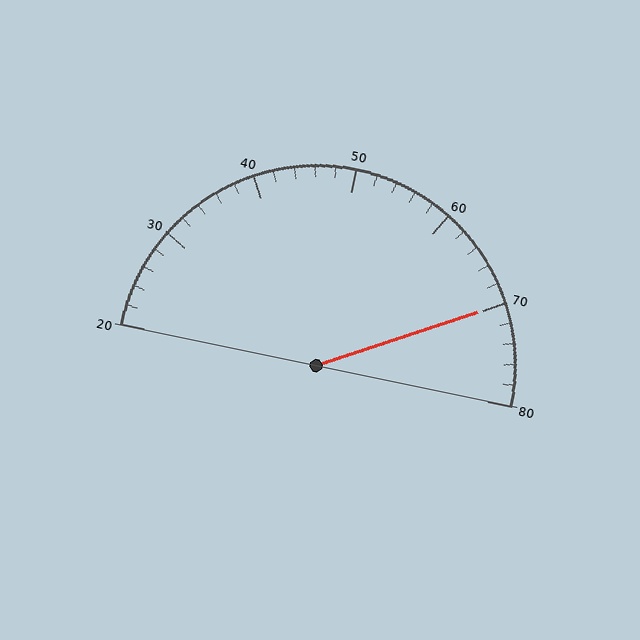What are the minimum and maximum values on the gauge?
The gauge ranges from 20 to 80.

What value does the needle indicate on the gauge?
The needle indicates approximately 70.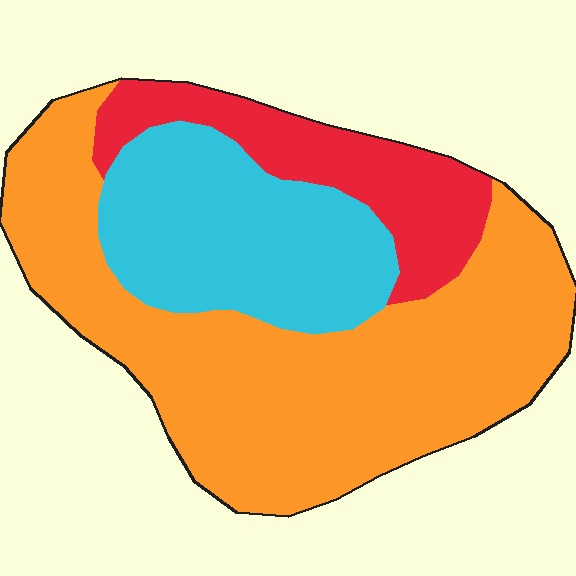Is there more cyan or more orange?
Orange.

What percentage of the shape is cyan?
Cyan takes up about one quarter (1/4) of the shape.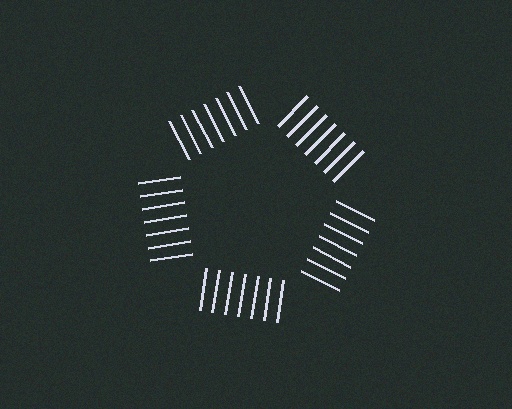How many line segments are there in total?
35 — 7 along each of the 5 edges.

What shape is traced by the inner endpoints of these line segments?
An illusory pentagon — the line segments terminate on its edges but no continuous stroke is drawn.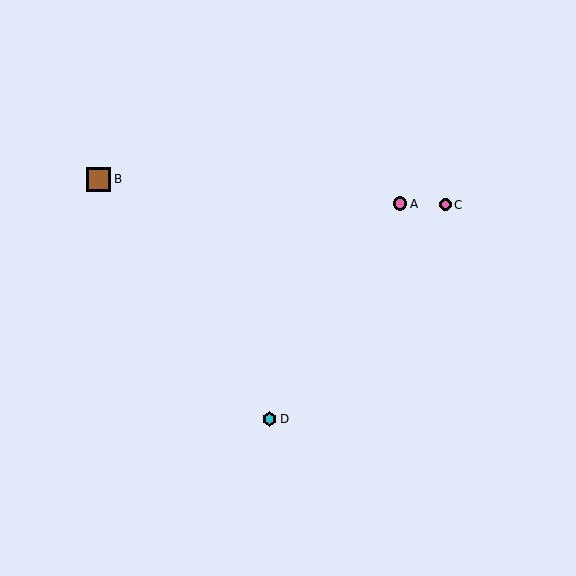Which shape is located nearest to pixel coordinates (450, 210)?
The pink circle (labeled C) at (445, 205) is nearest to that location.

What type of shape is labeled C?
Shape C is a pink circle.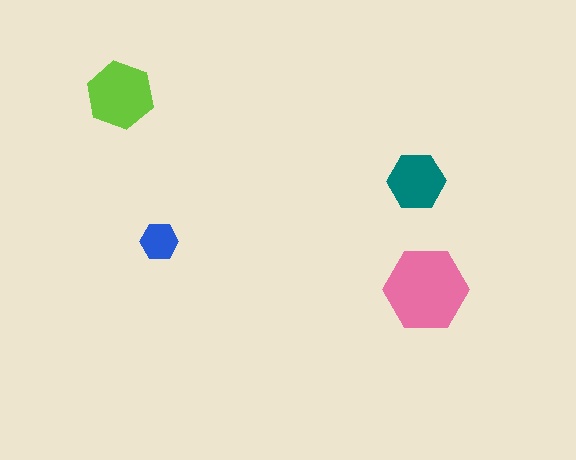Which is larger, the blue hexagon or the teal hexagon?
The teal one.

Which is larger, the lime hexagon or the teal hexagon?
The lime one.